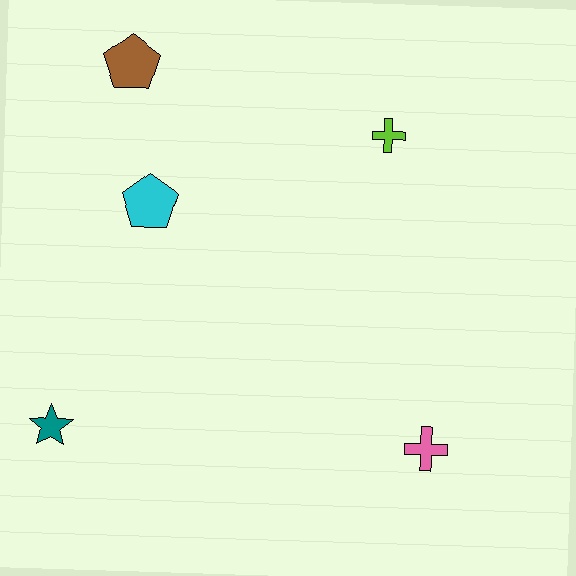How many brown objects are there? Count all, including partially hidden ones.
There is 1 brown object.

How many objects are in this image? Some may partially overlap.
There are 5 objects.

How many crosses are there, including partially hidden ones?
There are 2 crosses.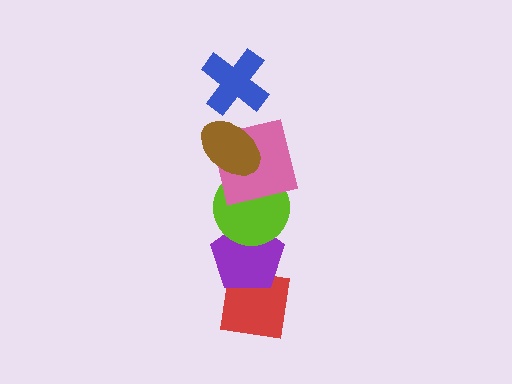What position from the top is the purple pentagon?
The purple pentagon is 5th from the top.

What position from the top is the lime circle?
The lime circle is 4th from the top.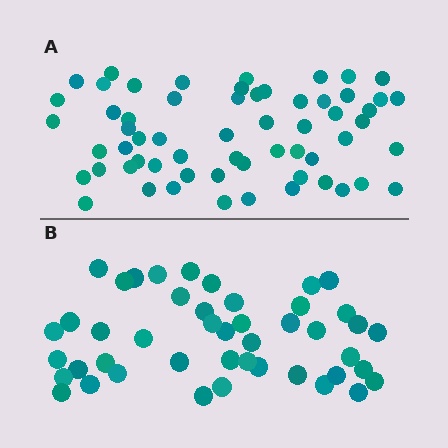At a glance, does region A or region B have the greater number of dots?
Region A (the top region) has more dots.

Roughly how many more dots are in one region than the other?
Region A has approximately 15 more dots than region B.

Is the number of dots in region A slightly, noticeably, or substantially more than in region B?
Region A has noticeably more, but not dramatically so. The ratio is roughly 1.3 to 1.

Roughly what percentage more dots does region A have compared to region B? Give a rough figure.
About 35% more.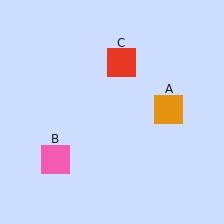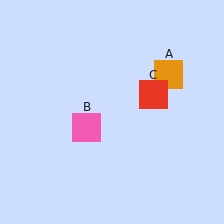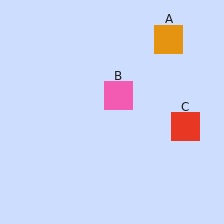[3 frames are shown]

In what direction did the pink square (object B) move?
The pink square (object B) moved up and to the right.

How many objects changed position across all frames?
3 objects changed position: orange square (object A), pink square (object B), red square (object C).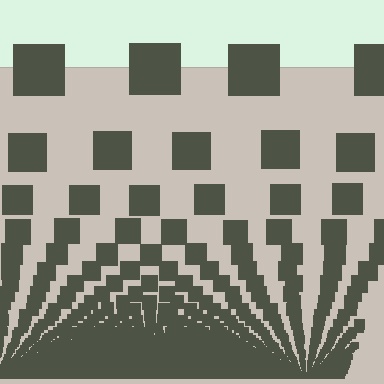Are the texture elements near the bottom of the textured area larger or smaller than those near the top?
Smaller. The gradient is inverted — elements near the bottom are smaller and denser.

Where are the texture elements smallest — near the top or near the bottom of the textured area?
Near the bottom.